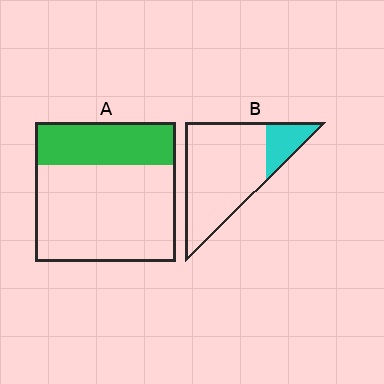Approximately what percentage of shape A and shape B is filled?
A is approximately 30% and B is approximately 20%.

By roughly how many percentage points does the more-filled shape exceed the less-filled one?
By roughly 10 percentage points (A over B).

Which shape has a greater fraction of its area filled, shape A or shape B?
Shape A.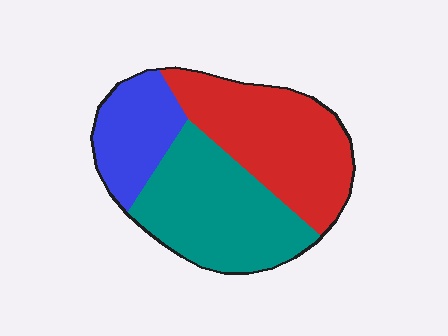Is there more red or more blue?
Red.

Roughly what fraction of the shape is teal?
Teal covers 40% of the shape.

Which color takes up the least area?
Blue, at roughly 20%.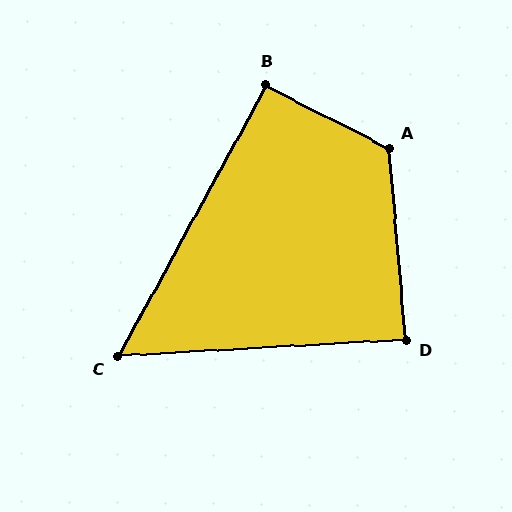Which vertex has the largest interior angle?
A, at approximately 122 degrees.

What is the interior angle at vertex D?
Approximately 89 degrees (approximately right).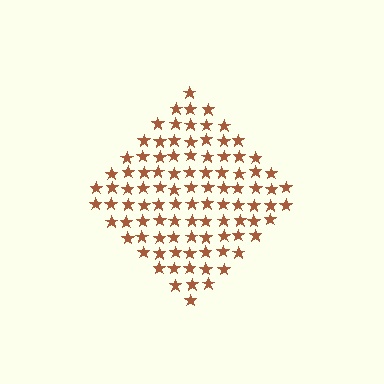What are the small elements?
The small elements are stars.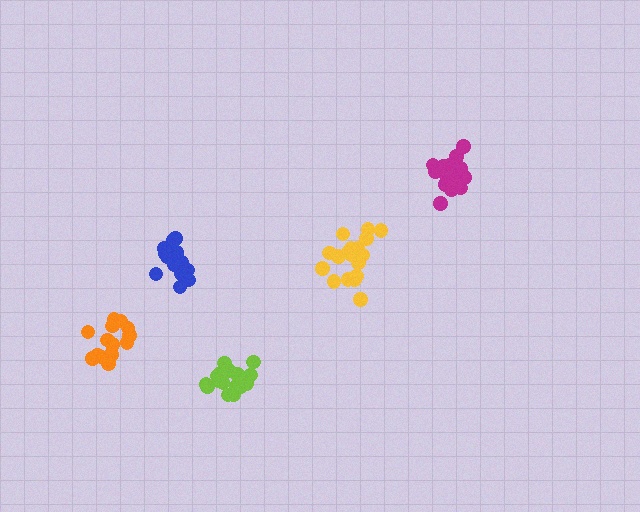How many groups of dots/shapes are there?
There are 5 groups.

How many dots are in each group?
Group 1: 16 dots, Group 2: 18 dots, Group 3: 18 dots, Group 4: 16 dots, Group 5: 15 dots (83 total).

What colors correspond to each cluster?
The clusters are colored: magenta, yellow, blue, lime, orange.